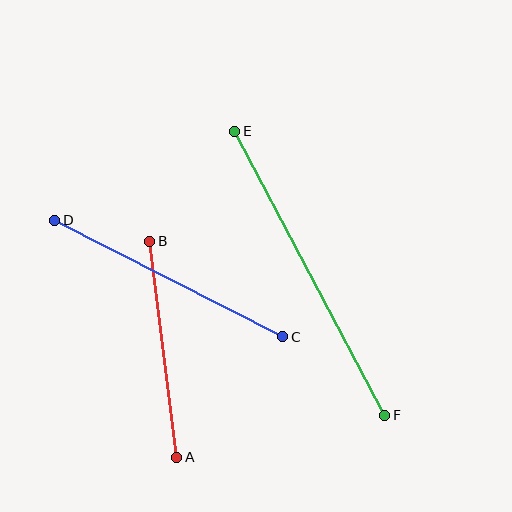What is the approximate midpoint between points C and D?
The midpoint is at approximately (169, 279) pixels.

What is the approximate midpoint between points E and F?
The midpoint is at approximately (310, 273) pixels.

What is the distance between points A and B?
The distance is approximately 218 pixels.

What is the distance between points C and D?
The distance is approximately 257 pixels.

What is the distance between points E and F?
The distance is approximately 321 pixels.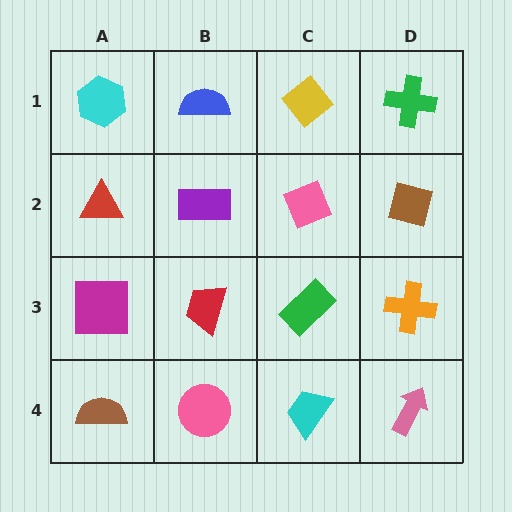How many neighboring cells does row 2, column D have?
3.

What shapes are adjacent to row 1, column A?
A red triangle (row 2, column A), a blue semicircle (row 1, column B).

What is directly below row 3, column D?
A pink arrow.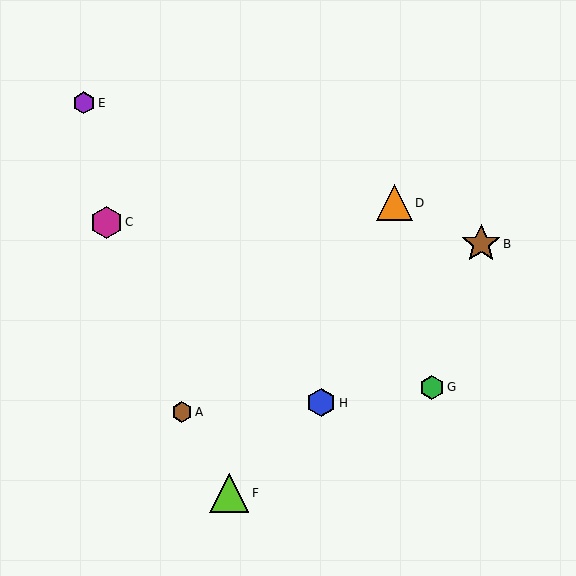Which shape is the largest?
The lime triangle (labeled F) is the largest.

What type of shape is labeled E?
Shape E is a purple hexagon.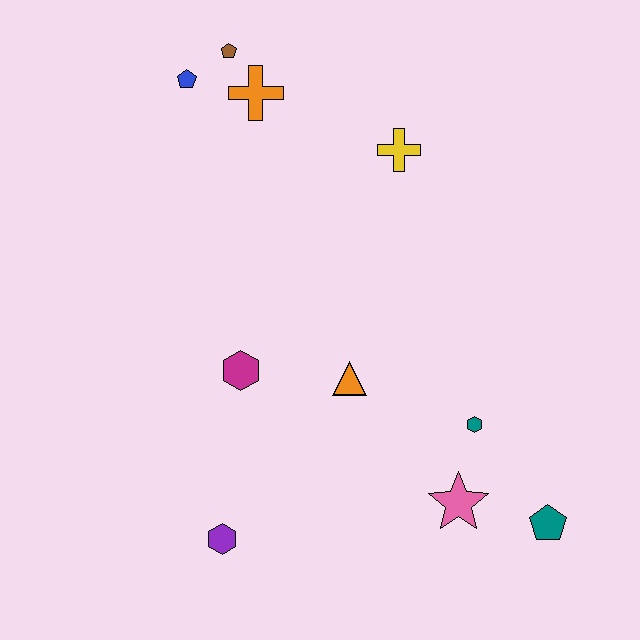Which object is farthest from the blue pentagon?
The teal pentagon is farthest from the blue pentagon.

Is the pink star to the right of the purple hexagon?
Yes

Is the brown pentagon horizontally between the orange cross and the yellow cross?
No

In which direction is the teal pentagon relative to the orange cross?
The teal pentagon is below the orange cross.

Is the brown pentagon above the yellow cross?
Yes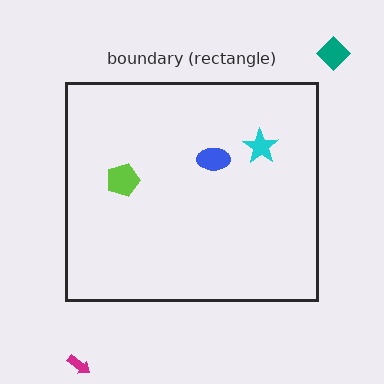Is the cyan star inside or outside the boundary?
Inside.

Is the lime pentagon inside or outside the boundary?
Inside.